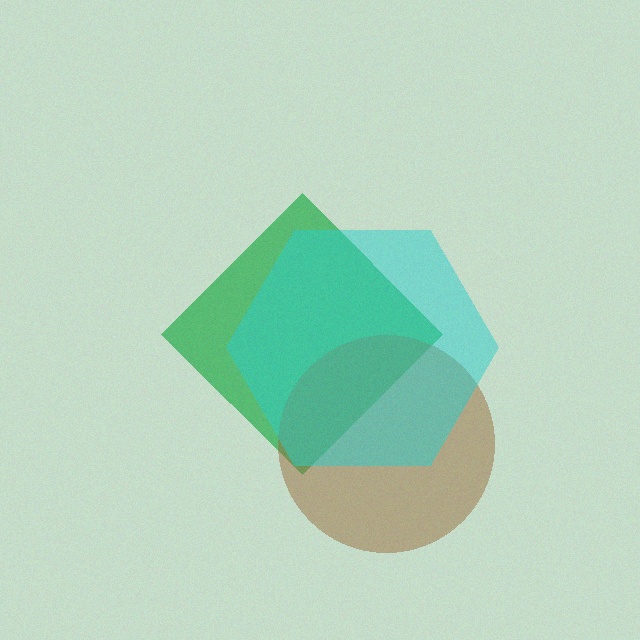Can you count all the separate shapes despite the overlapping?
Yes, there are 3 separate shapes.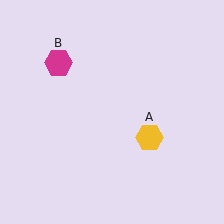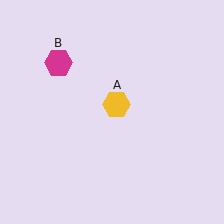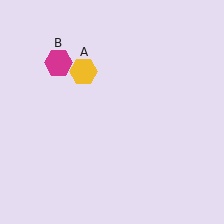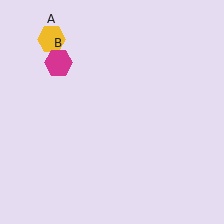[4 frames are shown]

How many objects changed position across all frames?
1 object changed position: yellow hexagon (object A).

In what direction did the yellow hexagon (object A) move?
The yellow hexagon (object A) moved up and to the left.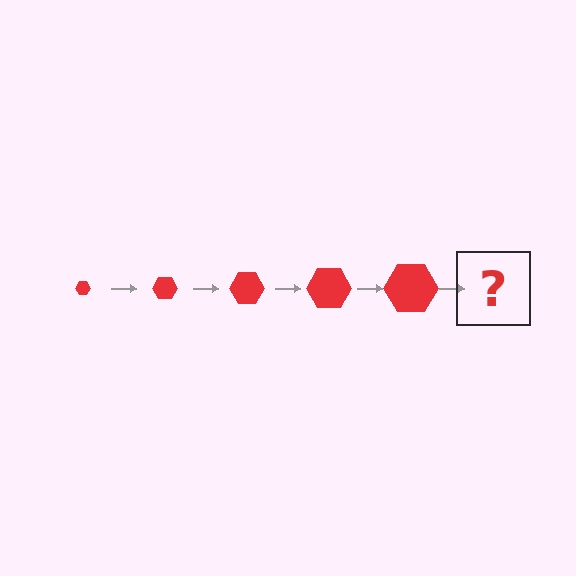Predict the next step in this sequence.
The next step is a red hexagon, larger than the previous one.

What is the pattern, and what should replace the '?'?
The pattern is that the hexagon gets progressively larger each step. The '?' should be a red hexagon, larger than the previous one.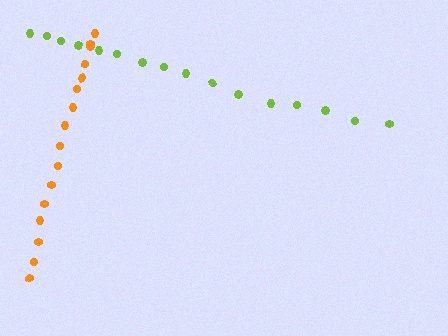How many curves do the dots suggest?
There are 2 distinct paths.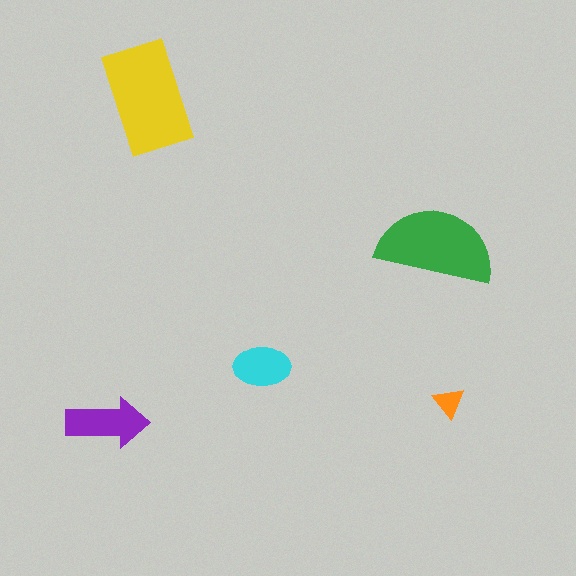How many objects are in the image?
There are 5 objects in the image.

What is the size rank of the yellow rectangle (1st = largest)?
1st.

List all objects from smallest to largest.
The orange triangle, the cyan ellipse, the purple arrow, the green semicircle, the yellow rectangle.